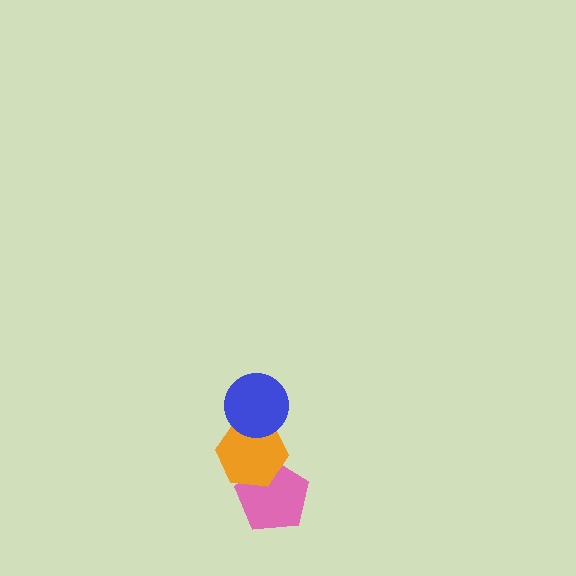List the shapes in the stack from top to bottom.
From top to bottom: the blue circle, the orange hexagon, the pink pentagon.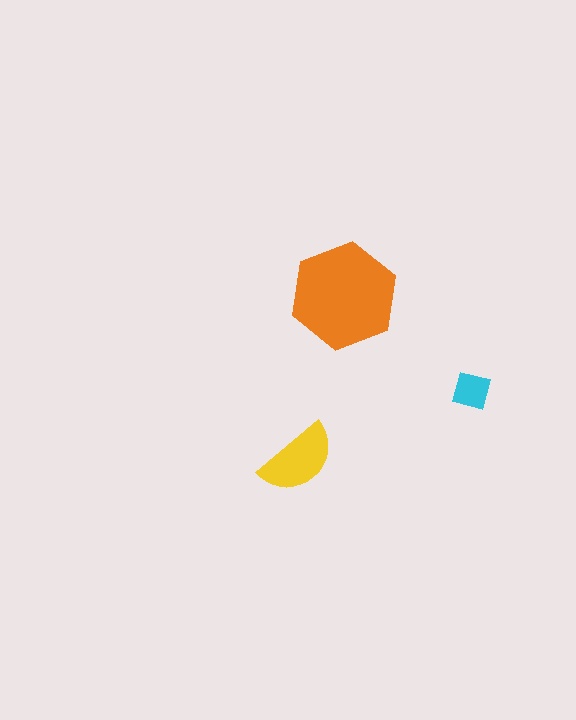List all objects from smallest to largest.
The cyan square, the yellow semicircle, the orange hexagon.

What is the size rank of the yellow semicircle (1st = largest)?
2nd.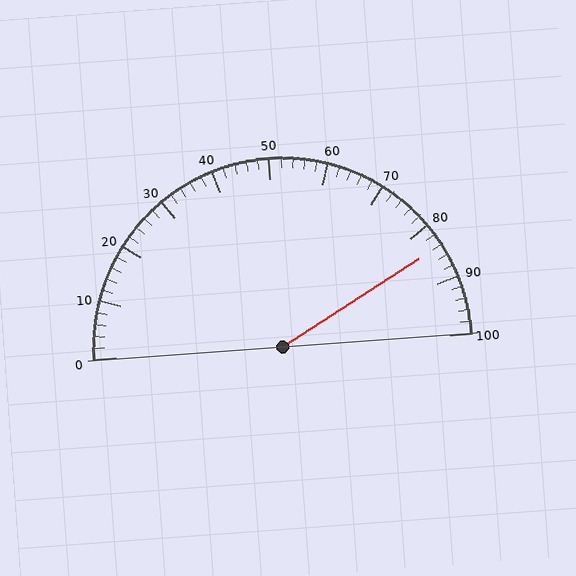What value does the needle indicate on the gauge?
The needle indicates approximately 84.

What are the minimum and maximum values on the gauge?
The gauge ranges from 0 to 100.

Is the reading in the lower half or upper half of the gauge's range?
The reading is in the upper half of the range (0 to 100).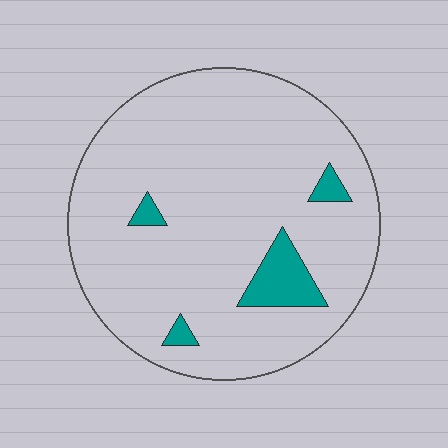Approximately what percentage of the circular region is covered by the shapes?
Approximately 10%.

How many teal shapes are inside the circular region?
4.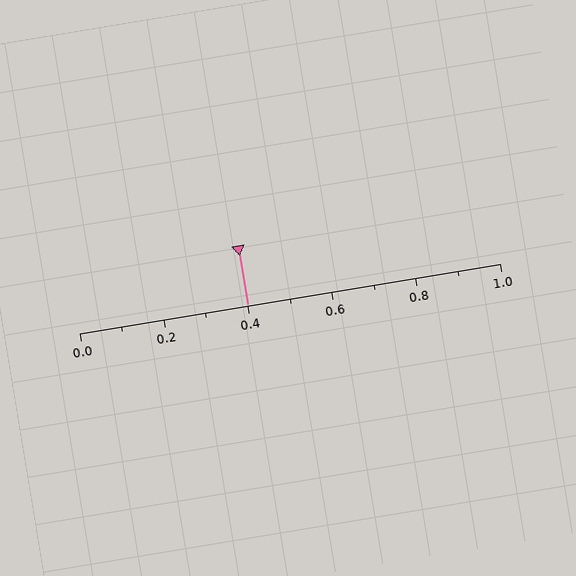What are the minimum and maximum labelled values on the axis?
The axis runs from 0.0 to 1.0.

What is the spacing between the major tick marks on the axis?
The major ticks are spaced 0.2 apart.